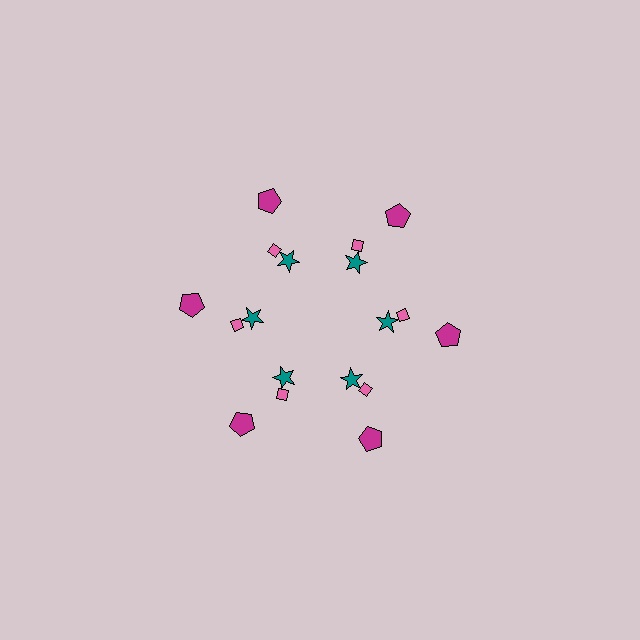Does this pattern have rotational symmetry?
Yes, this pattern has 6-fold rotational symmetry. It looks the same after rotating 60 degrees around the center.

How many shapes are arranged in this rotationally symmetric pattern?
There are 18 shapes, arranged in 6 groups of 3.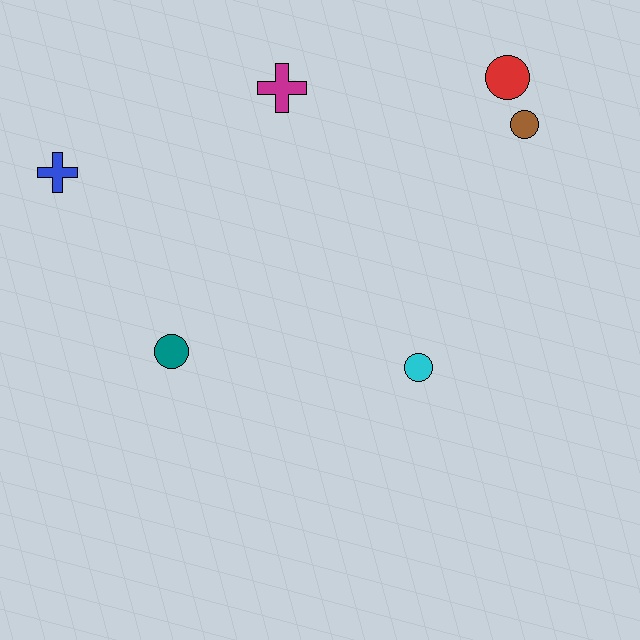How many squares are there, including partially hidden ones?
There are no squares.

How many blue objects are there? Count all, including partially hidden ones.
There is 1 blue object.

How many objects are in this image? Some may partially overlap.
There are 6 objects.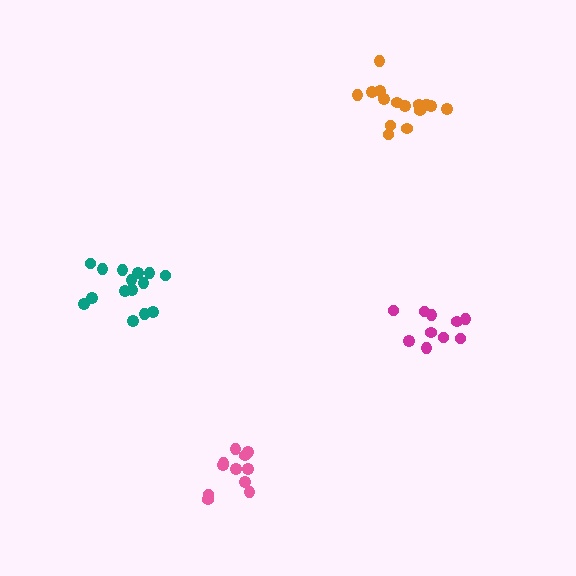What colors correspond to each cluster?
The clusters are colored: pink, magenta, teal, orange.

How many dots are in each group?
Group 1: 11 dots, Group 2: 10 dots, Group 3: 15 dots, Group 4: 15 dots (51 total).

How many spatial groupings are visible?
There are 4 spatial groupings.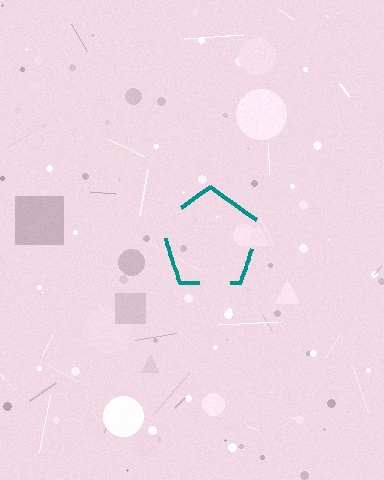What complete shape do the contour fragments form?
The contour fragments form a pentagon.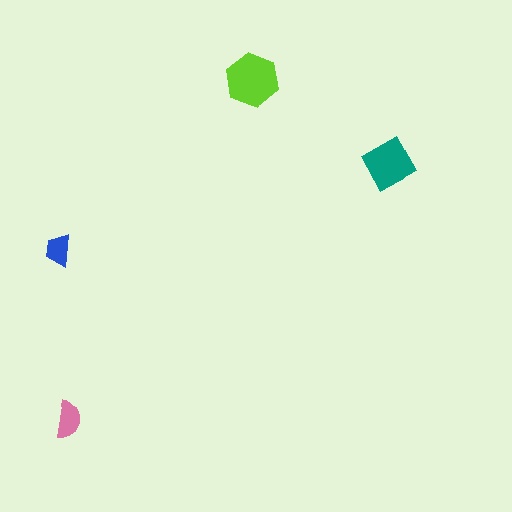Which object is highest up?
The lime hexagon is topmost.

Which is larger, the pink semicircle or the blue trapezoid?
The pink semicircle.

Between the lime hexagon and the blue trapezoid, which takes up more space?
The lime hexagon.